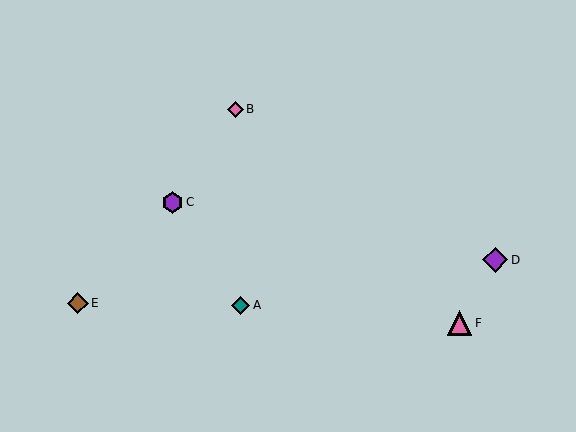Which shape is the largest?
The purple diamond (labeled D) is the largest.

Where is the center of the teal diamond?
The center of the teal diamond is at (241, 305).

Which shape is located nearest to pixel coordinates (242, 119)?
The pink diamond (labeled B) at (235, 109) is nearest to that location.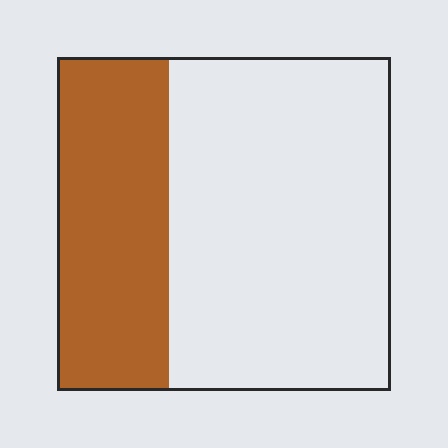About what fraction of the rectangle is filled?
About one third (1/3).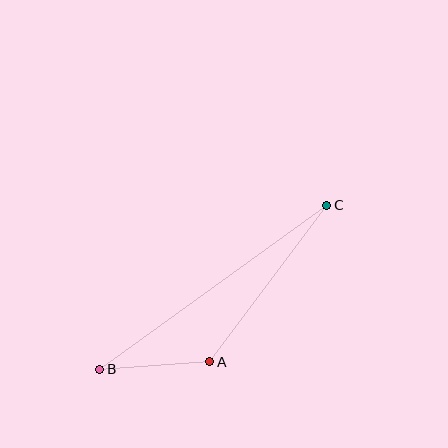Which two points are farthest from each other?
Points B and C are farthest from each other.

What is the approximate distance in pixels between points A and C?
The distance between A and C is approximately 195 pixels.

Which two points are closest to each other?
Points A and B are closest to each other.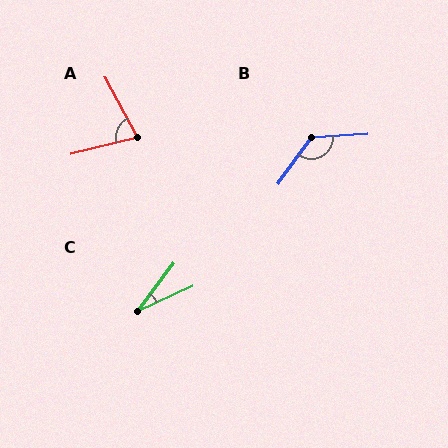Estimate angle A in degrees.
Approximately 76 degrees.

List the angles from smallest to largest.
C (28°), A (76°), B (129°).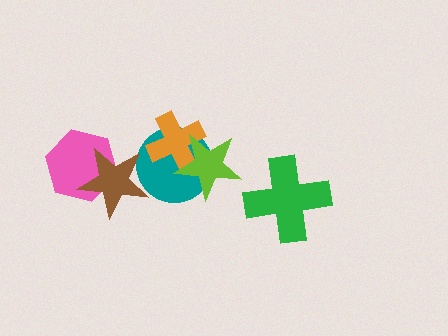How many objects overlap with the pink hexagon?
1 object overlaps with the pink hexagon.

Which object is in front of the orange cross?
The lime star is in front of the orange cross.